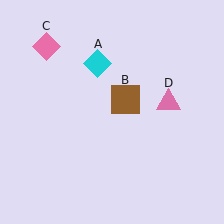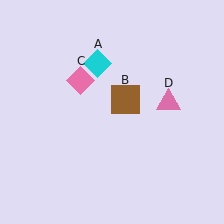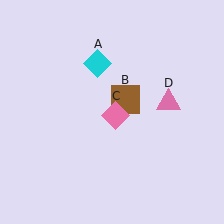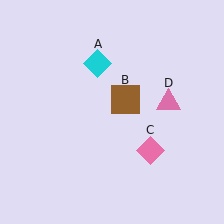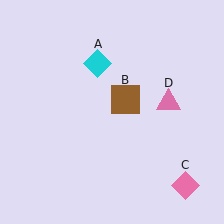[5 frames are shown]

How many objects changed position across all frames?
1 object changed position: pink diamond (object C).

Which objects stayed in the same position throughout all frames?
Cyan diamond (object A) and brown square (object B) and pink triangle (object D) remained stationary.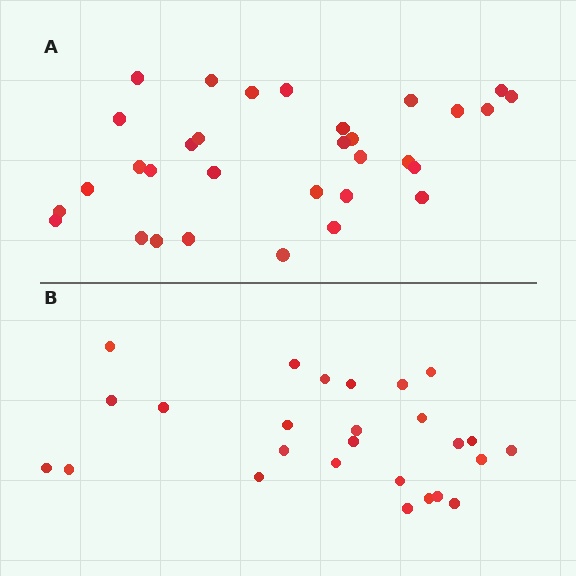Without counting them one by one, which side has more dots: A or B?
Region A (the top region) has more dots.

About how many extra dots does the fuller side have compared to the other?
Region A has about 6 more dots than region B.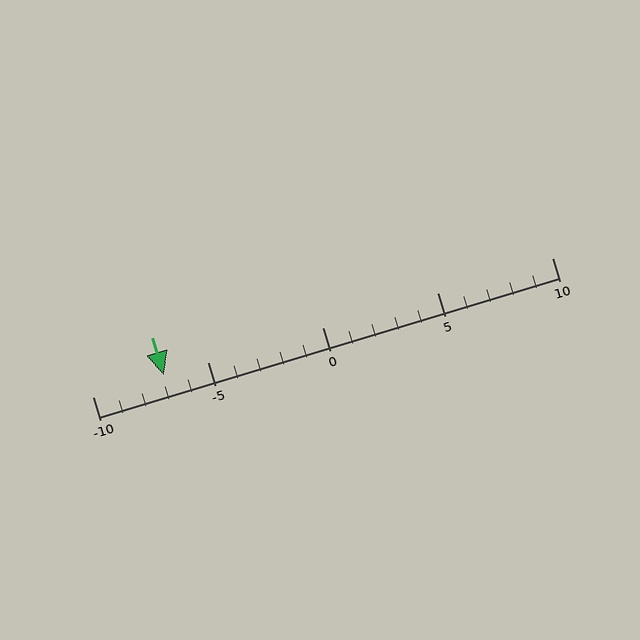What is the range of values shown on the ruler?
The ruler shows values from -10 to 10.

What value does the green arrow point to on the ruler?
The green arrow points to approximately -7.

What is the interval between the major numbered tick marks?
The major tick marks are spaced 5 units apart.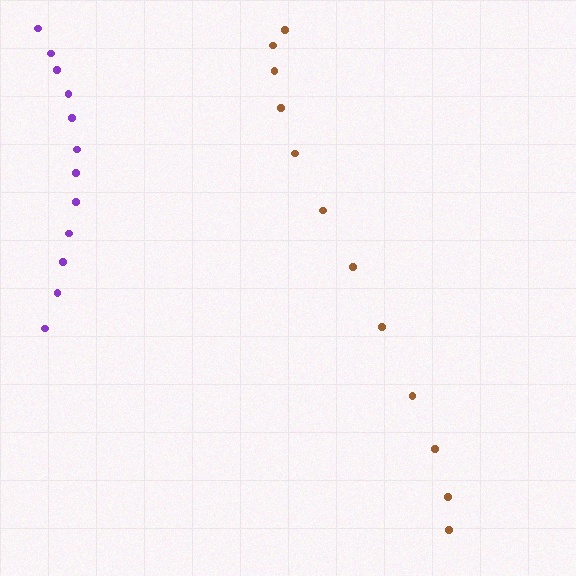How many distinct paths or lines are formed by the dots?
There are 2 distinct paths.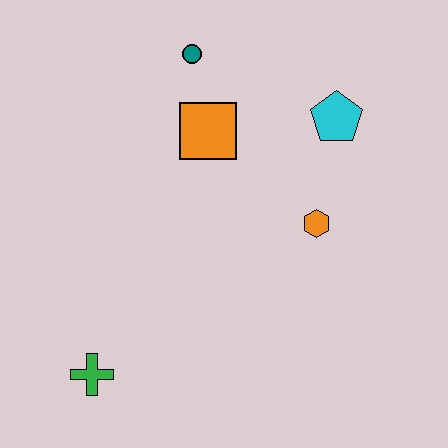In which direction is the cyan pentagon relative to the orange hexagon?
The cyan pentagon is above the orange hexagon.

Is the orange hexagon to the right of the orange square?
Yes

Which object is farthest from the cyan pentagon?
The green cross is farthest from the cyan pentagon.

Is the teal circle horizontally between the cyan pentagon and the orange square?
No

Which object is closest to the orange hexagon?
The cyan pentagon is closest to the orange hexagon.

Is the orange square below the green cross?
No